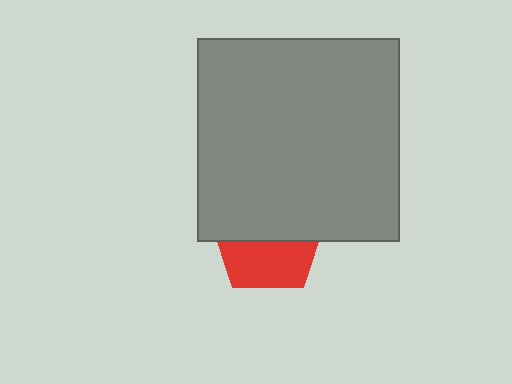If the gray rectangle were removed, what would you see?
You would see the complete red pentagon.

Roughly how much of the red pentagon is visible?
About half of it is visible (roughly 46%).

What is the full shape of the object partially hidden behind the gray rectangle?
The partially hidden object is a red pentagon.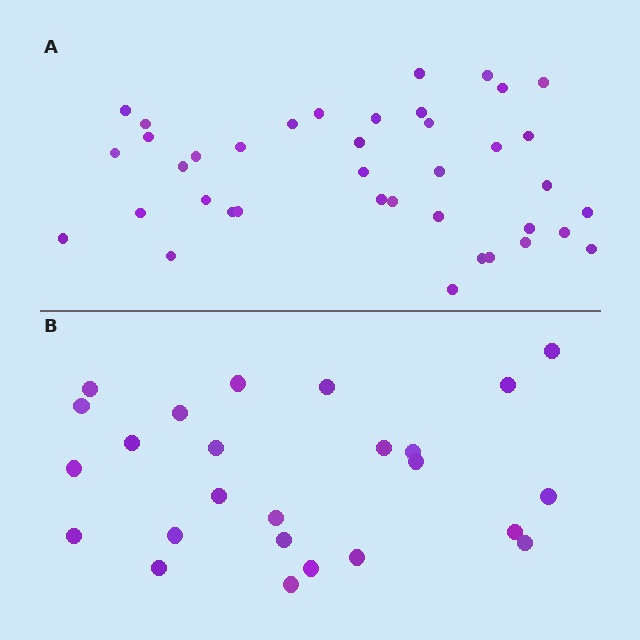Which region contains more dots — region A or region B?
Region A (the top region) has more dots.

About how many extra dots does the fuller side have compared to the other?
Region A has approximately 15 more dots than region B.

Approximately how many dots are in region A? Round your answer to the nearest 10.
About 40 dots. (The exact count is 39, which rounds to 40.)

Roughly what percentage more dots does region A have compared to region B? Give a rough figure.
About 55% more.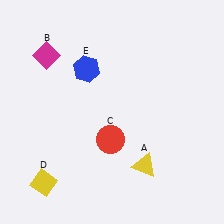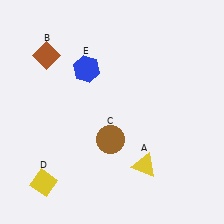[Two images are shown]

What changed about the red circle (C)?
In Image 1, C is red. In Image 2, it changed to brown.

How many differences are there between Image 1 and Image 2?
There are 2 differences between the two images.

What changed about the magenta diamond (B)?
In Image 1, B is magenta. In Image 2, it changed to brown.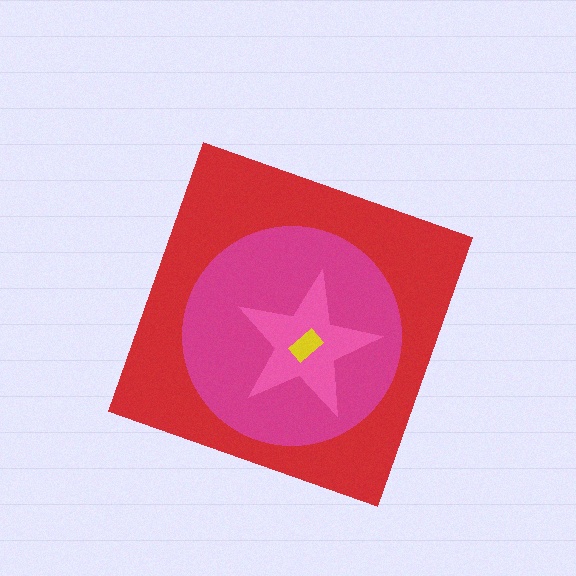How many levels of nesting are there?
4.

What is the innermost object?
The yellow rectangle.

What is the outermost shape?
The red diamond.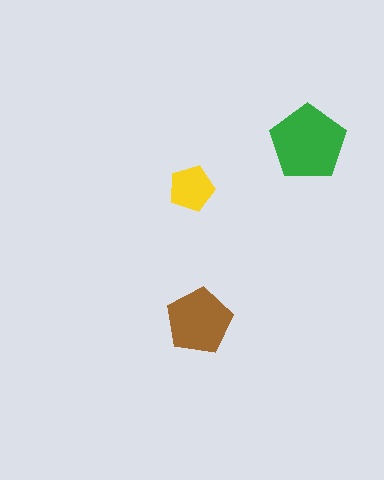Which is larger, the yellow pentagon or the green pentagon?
The green one.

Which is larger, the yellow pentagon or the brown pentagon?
The brown one.